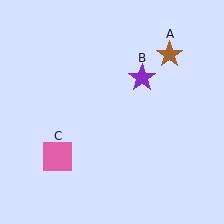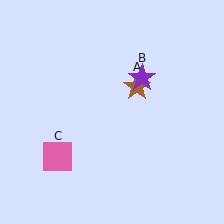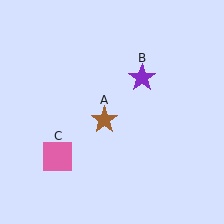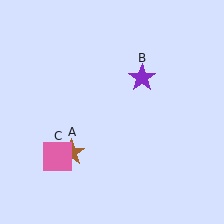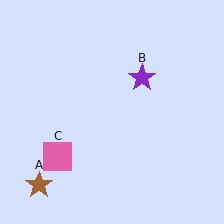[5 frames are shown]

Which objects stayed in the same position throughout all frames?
Purple star (object B) and pink square (object C) remained stationary.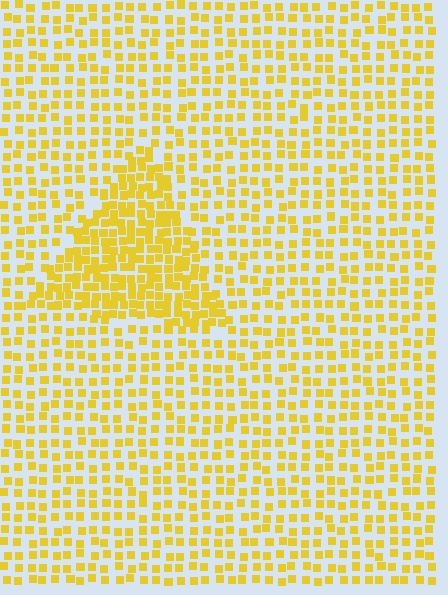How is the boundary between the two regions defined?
The boundary is defined by a change in element density (approximately 1.9x ratio). All elements are the same color, size, and shape.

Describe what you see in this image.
The image contains small yellow elements arranged at two different densities. A triangle-shaped region is visible where the elements are more densely packed than the surrounding area.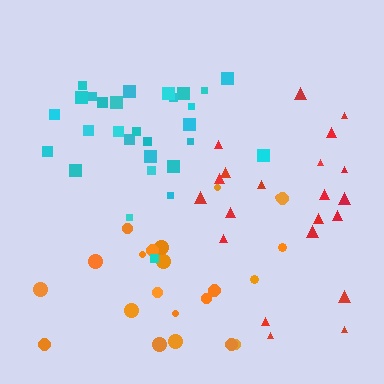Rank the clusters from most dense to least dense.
cyan, orange, red.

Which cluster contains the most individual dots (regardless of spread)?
Cyan (29).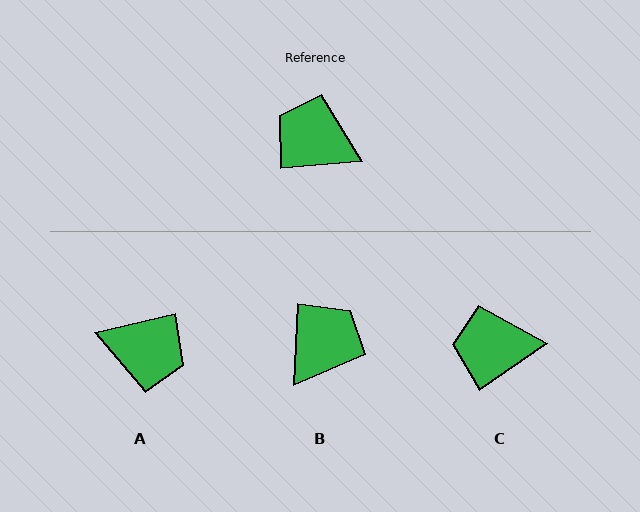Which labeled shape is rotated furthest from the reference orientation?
A, about 172 degrees away.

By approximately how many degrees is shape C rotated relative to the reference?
Approximately 29 degrees counter-clockwise.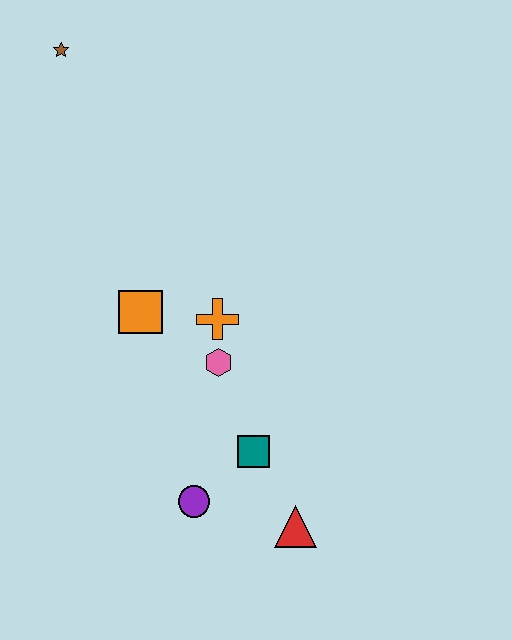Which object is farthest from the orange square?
The brown star is farthest from the orange square.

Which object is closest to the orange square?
The orange cross is closest to the orange square.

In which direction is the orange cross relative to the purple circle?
The orange cross is above the purple circle.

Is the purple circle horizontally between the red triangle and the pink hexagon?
No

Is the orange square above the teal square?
Yes